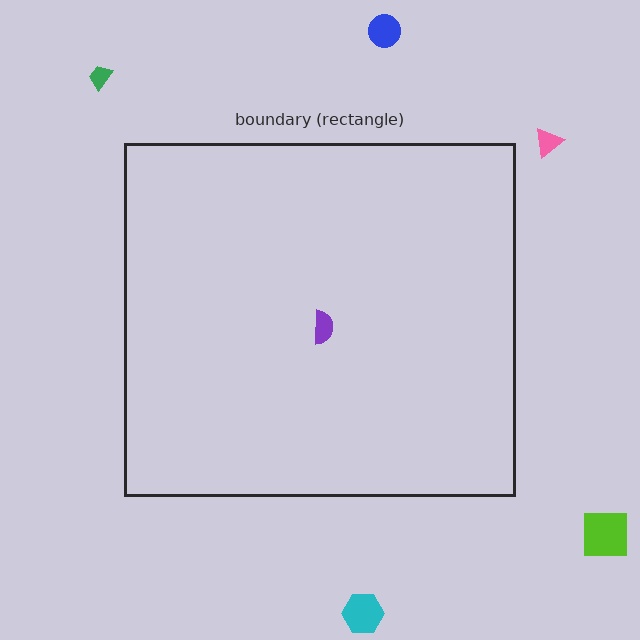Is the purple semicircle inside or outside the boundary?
Inside.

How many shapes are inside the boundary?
1 inside, 5 outside.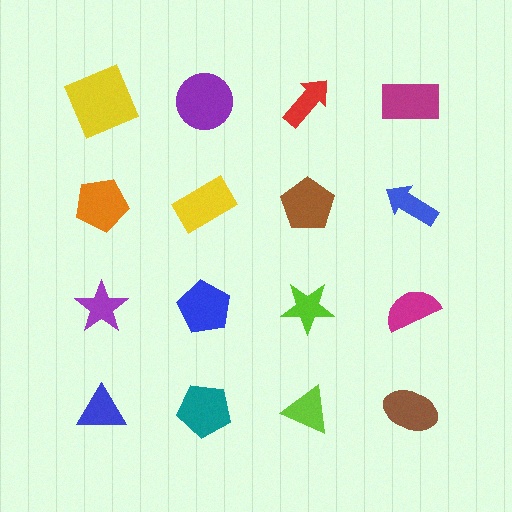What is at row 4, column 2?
A teal pentagon.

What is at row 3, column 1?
A purple star.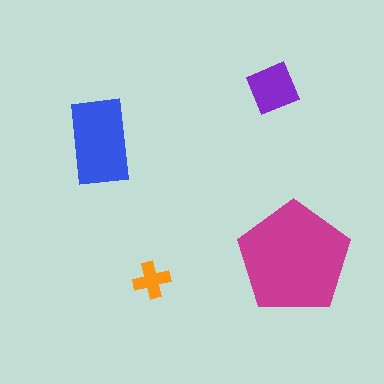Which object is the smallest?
The orange cross.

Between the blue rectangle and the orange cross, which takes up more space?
The blue rectangle.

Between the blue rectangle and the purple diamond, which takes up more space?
The blue rectangle.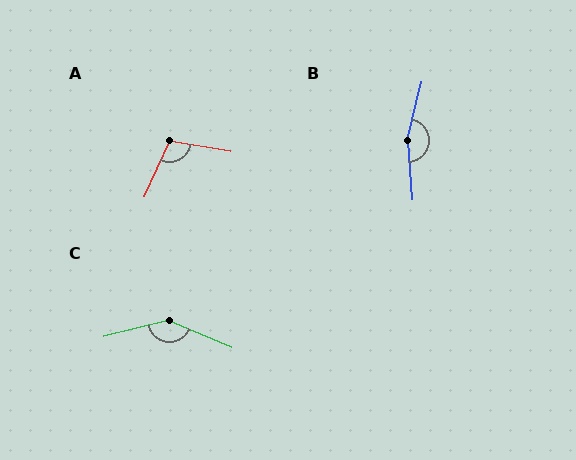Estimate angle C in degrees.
Approximately 143 degrees.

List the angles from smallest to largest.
A (105°), C (143°), B (162°).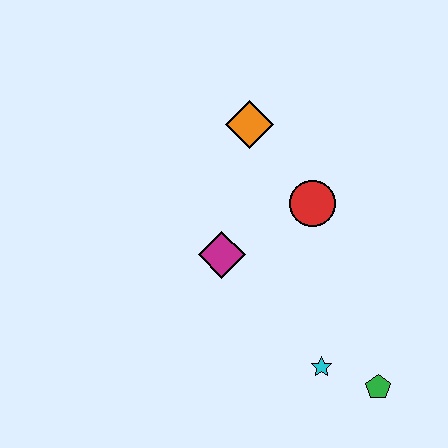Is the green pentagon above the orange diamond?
No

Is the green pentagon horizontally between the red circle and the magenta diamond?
No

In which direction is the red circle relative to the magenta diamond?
The red circle is to the right of the magenta diamond.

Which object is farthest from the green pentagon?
The orange diamond is farthest from the green pentagon.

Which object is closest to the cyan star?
The green pentagon is closest to the cyan star.